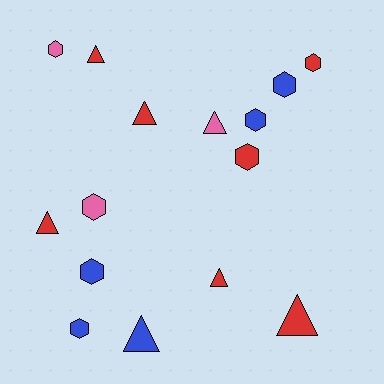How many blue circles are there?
There are no blue circles.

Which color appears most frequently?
Red, with 7 objects.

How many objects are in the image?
There are 15 objects.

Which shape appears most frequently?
Hexagon, with 8 objects.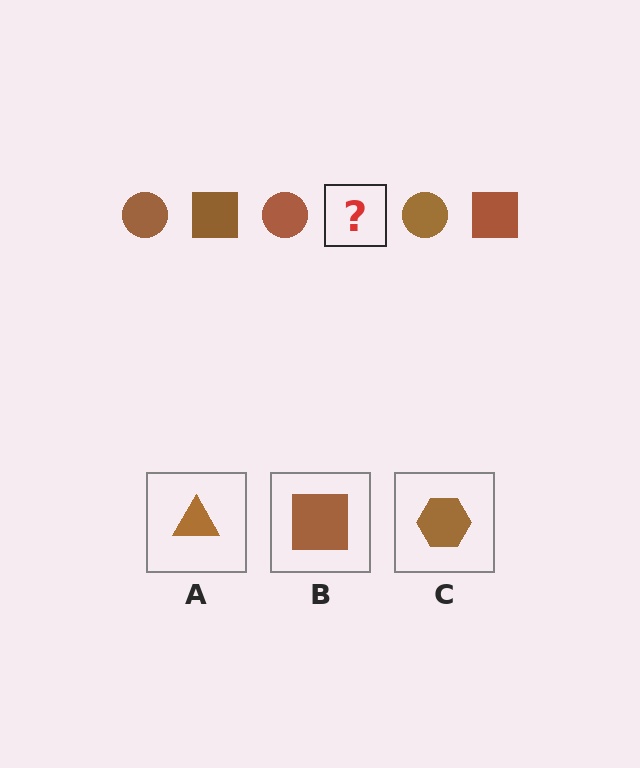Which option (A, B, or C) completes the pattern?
B.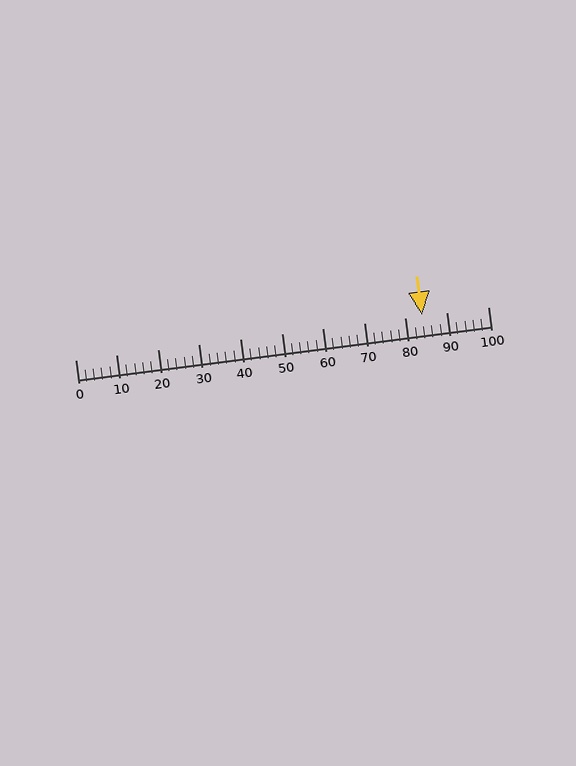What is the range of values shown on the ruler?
The ruler shows values from 0 to 100.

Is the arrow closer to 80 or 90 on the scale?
The arrow is closer to 80.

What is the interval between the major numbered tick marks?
The major tick marks are spaced 10 units apart.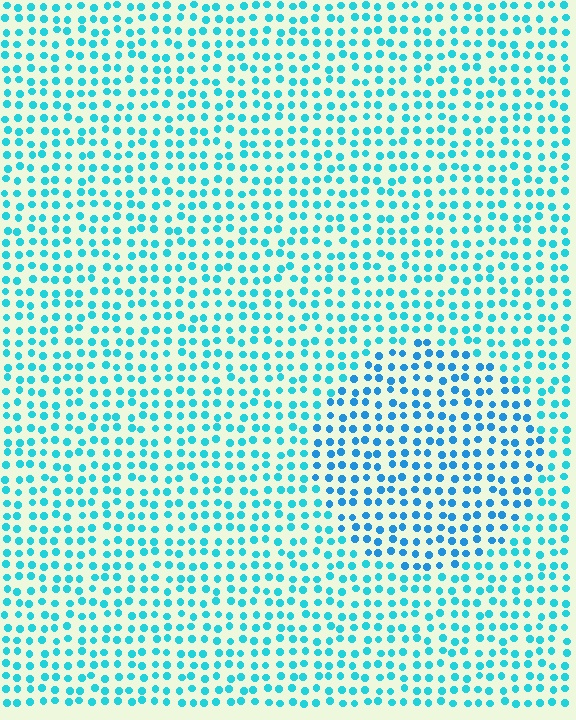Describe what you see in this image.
The image is filled with small cyan elements in a uniform arrangement. A circle-shaped region is visible where the elements are tinted to a slightly different hue, forming a subtle color boundary.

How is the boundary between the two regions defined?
The boundary is defined purely by a slight shift in hue (about 21 degrees). Spacing, size, and orientation are identical on both sides.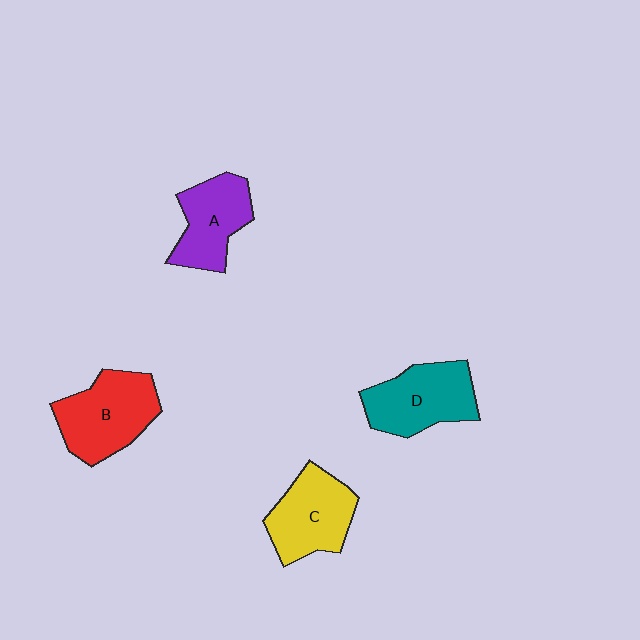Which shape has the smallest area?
Shape A (purple).